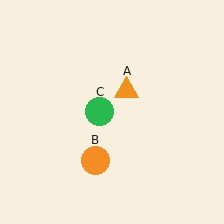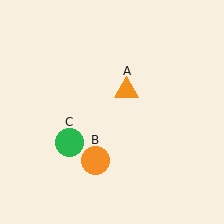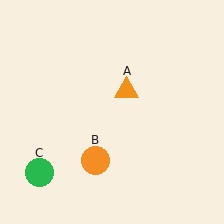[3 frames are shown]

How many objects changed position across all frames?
1 object changed position: green circle (object C).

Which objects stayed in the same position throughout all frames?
Orange triangle (object A) and orange circle (object B) remained stationary.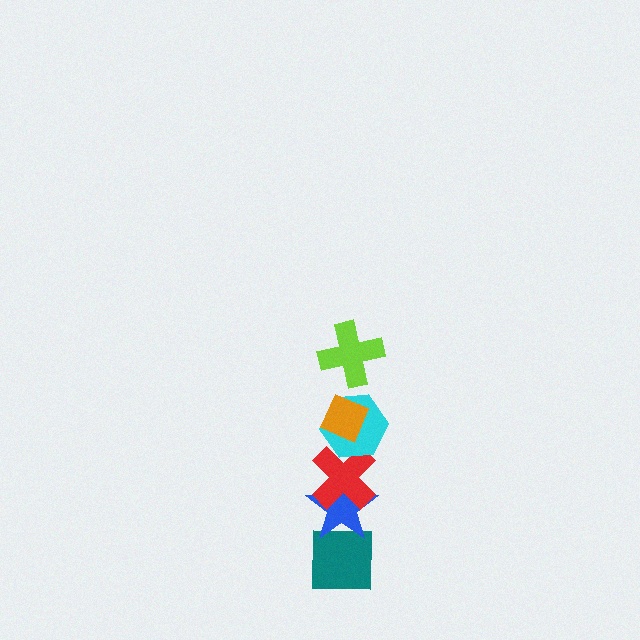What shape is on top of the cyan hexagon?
The orange diamond is on top of the cyan hexagon.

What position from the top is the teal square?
The teal square is 6th from the top.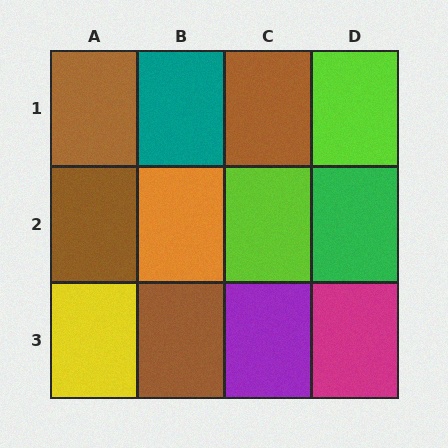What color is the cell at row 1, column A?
Brown.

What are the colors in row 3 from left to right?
Yellow, brown, purple, magenta.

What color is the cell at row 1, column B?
Teal.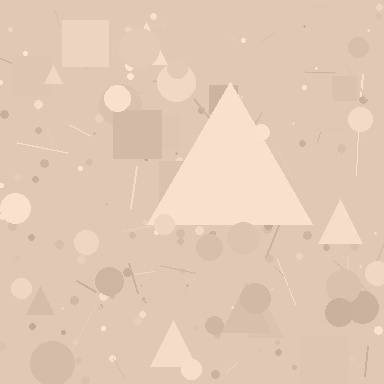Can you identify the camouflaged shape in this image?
The camouflaged shape is a triangle.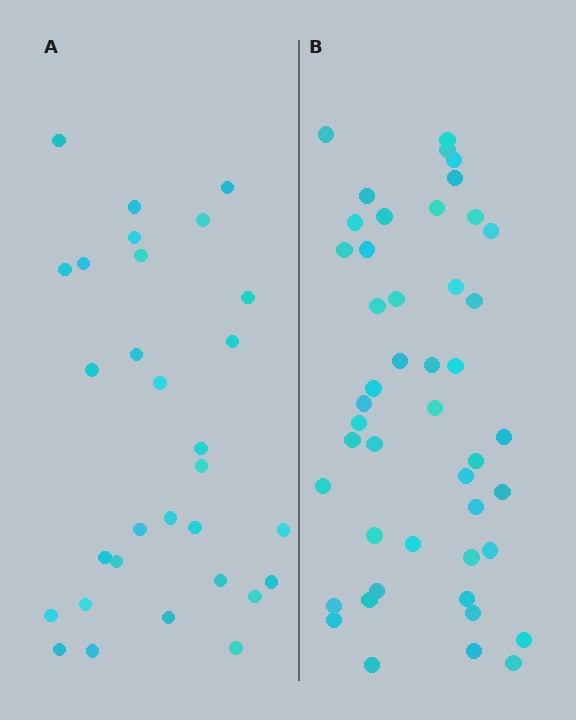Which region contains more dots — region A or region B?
Region B (the right region) has more dots.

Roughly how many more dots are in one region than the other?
Region B has approximately 15 more dots than region A.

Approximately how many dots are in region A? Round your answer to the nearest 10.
About 30 dots.